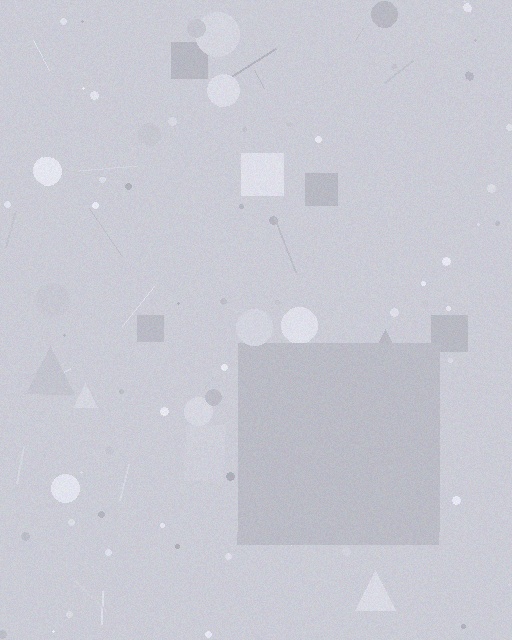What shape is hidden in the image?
A square is hidden in the image.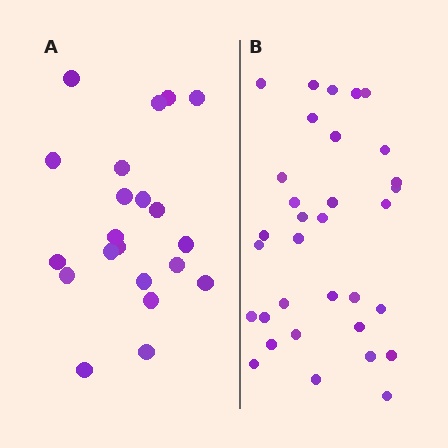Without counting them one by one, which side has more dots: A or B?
Region B (the right region) has more dots.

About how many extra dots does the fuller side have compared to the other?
Region B has roughly 12 or so more dots than region A.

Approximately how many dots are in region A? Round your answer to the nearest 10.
About 20 dots. (The exact count is 21, which rounds to 20.)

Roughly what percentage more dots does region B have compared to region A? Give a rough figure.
About 55% more.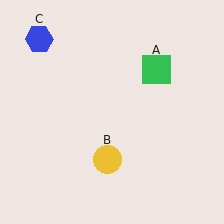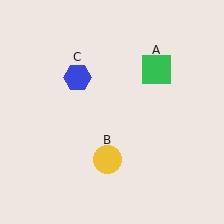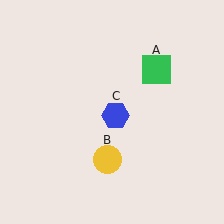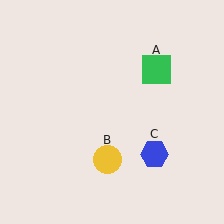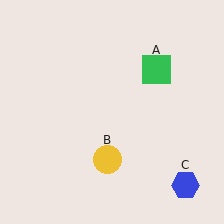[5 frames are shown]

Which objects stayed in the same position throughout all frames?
Green square (object A) and yellow circle (object B) remained stationary.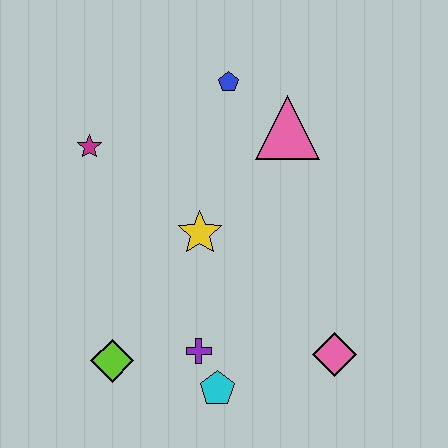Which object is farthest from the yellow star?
The pink diamond is farthest from the yellow star.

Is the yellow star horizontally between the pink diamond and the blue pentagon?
No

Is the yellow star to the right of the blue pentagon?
No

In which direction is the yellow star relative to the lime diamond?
The yellow star is above the lime diamond.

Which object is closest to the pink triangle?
The blue pentagon is closest to the pink triangle.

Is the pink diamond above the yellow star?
No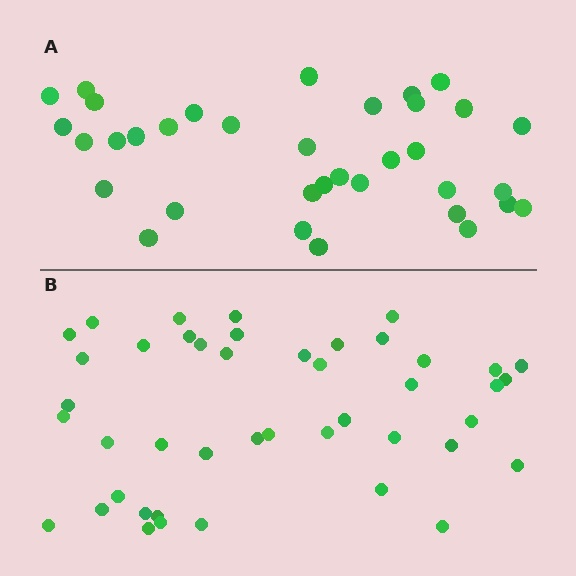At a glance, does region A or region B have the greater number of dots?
Region B (the bottom region) has more dots.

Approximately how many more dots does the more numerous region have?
Region B has roughly 8 or so more dots than region A.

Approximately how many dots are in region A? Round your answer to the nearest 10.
About 40 dots. (The exact count is 35, which rounds to 40.)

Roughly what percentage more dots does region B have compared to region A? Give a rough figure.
About 25% more.